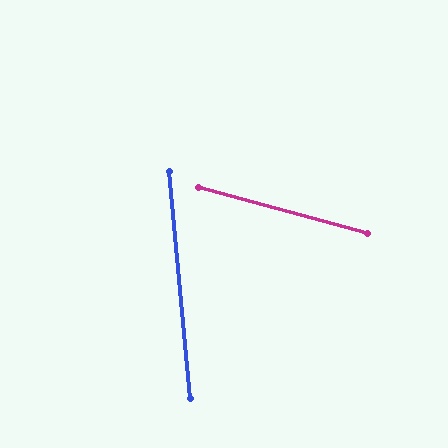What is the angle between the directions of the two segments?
Approximately 70 degrees.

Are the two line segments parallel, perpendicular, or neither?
Neither parallel nor perpendicular — they differ by about 70°.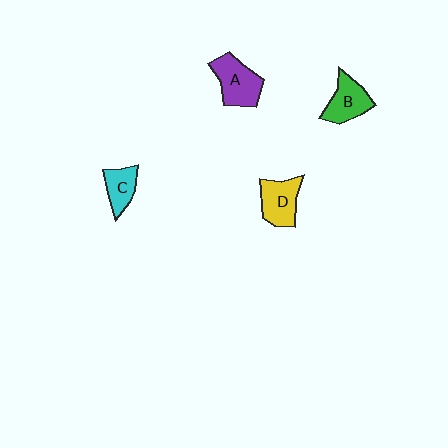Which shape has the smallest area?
Shape C (cyan).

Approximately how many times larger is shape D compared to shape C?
Approximately 1.3 times.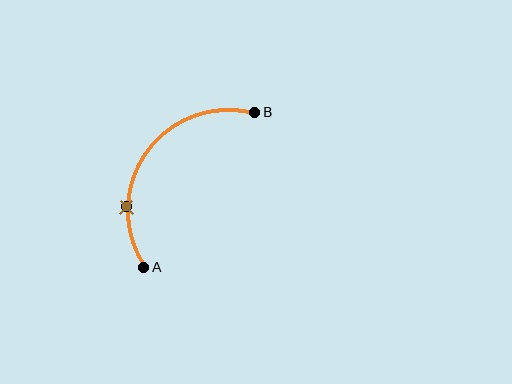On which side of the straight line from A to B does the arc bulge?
The arc bulges above and to the left of the straight line connecting A and B.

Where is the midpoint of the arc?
The arc midpoint is the point on the curve farthest from the straight line joining A and B. It sits above and to the left of that line.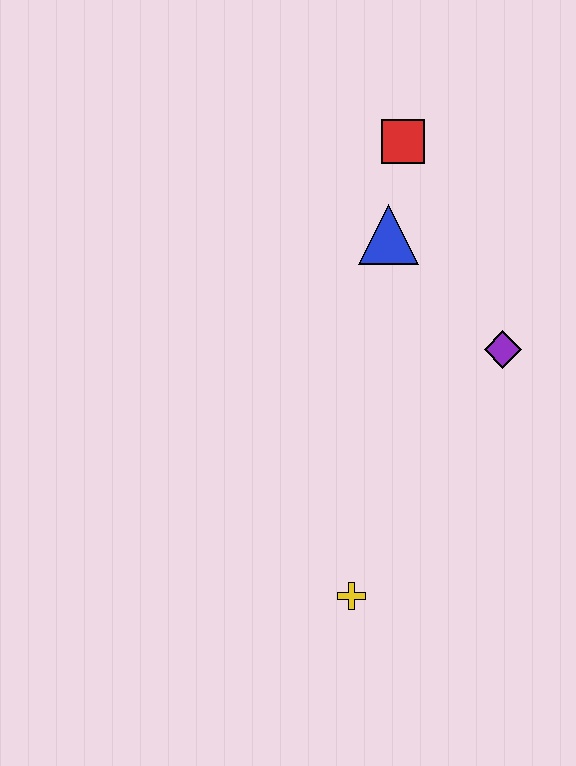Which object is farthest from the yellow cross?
The red square is farthest from the yellow cross.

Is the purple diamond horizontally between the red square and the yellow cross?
No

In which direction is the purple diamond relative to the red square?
The purple diamond is below the red square.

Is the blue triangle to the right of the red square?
No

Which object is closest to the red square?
The blue triangle is closest to the red square.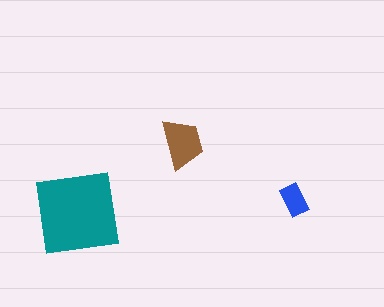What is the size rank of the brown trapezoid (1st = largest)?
2nd.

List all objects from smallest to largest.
The blue rectangle, the brown trapezoid, the teal square.